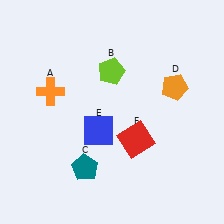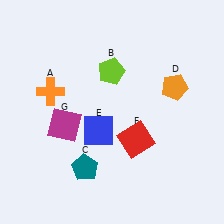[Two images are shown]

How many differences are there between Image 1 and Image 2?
There is 1 difference between the two images.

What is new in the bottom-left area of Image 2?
A magenta square (G) was added in the bottom-left area of Image 2.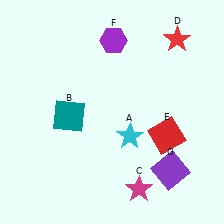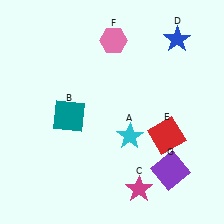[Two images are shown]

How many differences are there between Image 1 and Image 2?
There are 2 differences between the two images.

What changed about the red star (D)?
In Image 1, D is red. In Image 2, it changed to blue.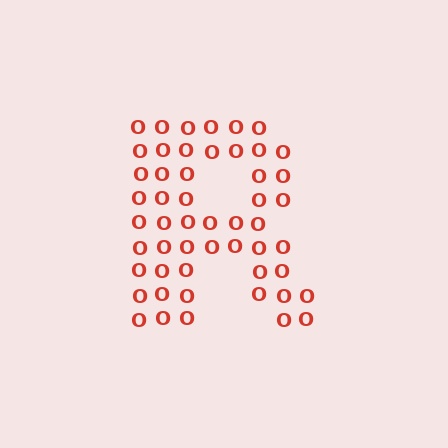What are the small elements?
The small elements are letter O's.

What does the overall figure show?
The overall figure shows the letter R.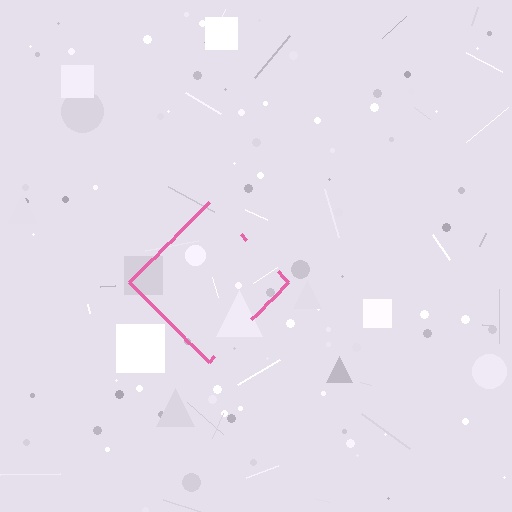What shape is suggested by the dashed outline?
The dashed outline suggests a diamond.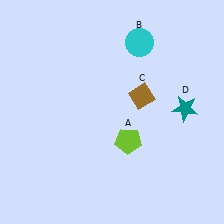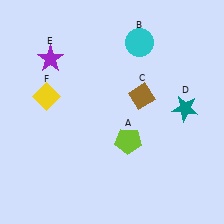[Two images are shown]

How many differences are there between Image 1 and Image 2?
There are 2 differences between the two images.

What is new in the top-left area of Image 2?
A purple star (E) was added in the top-left area of Image 2.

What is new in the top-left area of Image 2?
A yellow diamond (F) was added in the top-left area of Image 2.